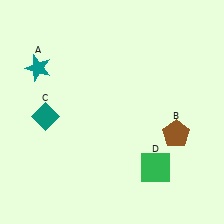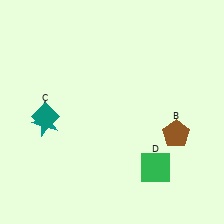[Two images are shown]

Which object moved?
The teal star (A) moved down.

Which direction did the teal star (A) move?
The teal star (A) moved down.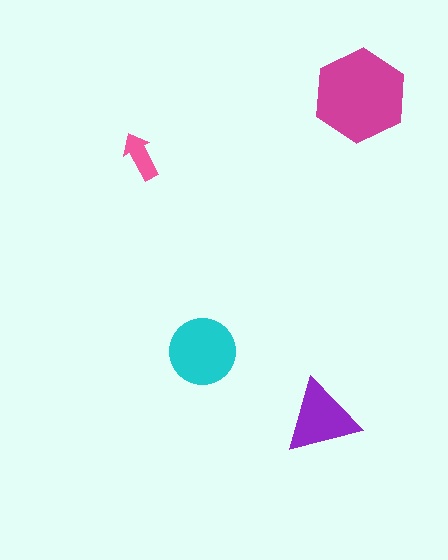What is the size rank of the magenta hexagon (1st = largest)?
1st.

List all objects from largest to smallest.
The magenta hexagon, the cyan circle, the purple triangle, the pink arrow.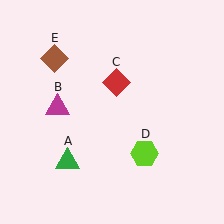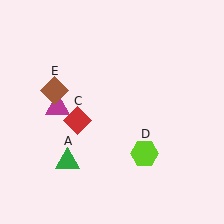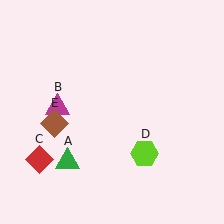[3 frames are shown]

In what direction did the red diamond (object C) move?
The red diamond (object C) moved down and to the left.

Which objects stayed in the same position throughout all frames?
Green triangle (object A) and magenta triangle (object B) and lime hexagon (object D) remained stationary.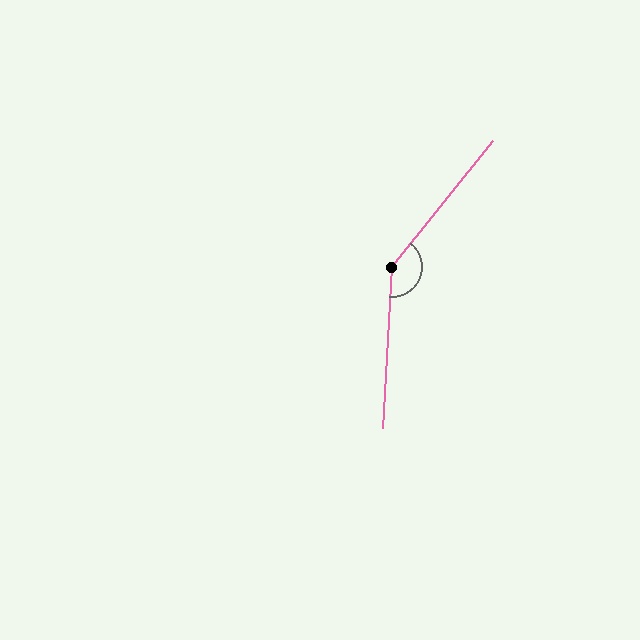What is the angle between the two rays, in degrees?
Approximately 145 degrees.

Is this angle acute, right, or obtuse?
It is obtuse.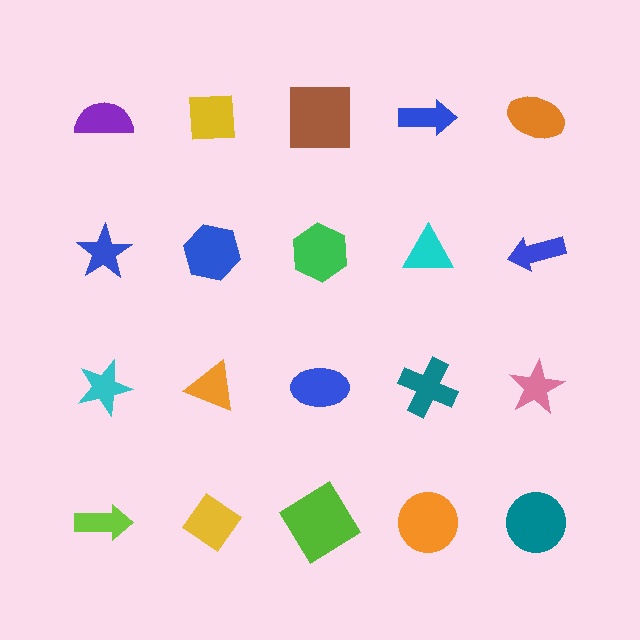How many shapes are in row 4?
5 shapes.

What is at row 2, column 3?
A green hexagon.